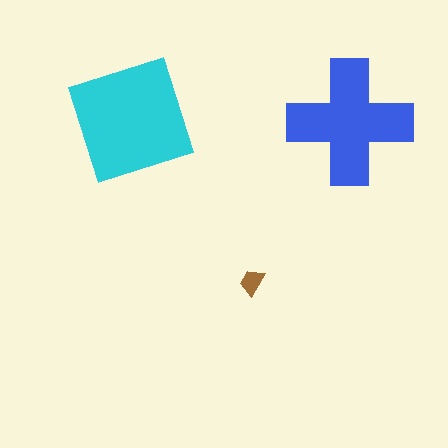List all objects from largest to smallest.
The cyan square, the blue cross, the brown trapezoid.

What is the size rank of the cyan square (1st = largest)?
1st.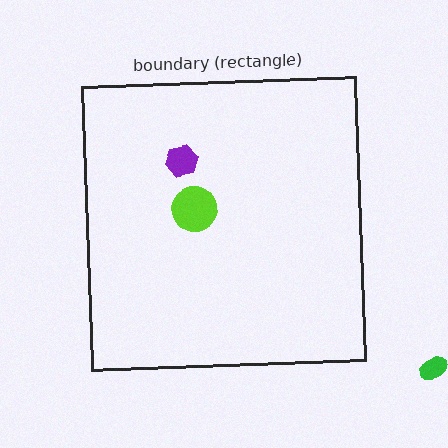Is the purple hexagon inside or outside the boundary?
Inside.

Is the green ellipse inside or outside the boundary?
Outside.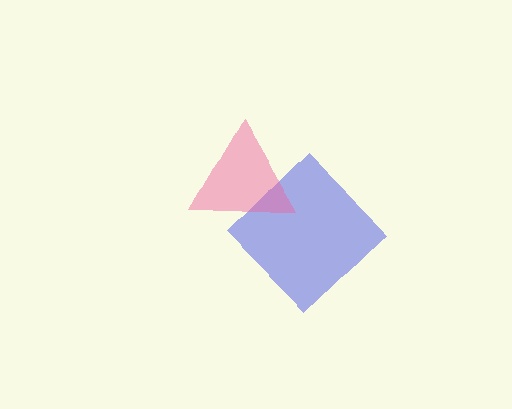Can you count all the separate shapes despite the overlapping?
Yes, there are 2 separate shapes.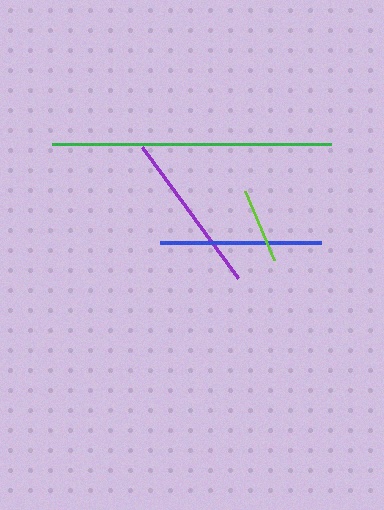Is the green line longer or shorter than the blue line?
The green line is longer than the blue line.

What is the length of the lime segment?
The lime segment is approximately 75 pixels long.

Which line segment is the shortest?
The lime line is the shortest at approximately 75 pixels.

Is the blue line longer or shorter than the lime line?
The blue line is longer than the lime line.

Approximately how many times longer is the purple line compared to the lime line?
The purple line is approximately 2.2 times the length of the lime line.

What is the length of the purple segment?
The purple segment is approximately 162 pixels long.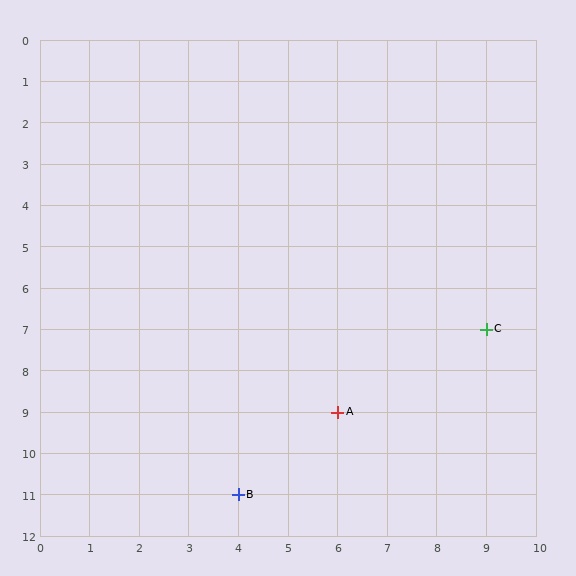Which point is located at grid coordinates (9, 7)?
Point C is at (9, 7).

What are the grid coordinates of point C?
Point C is at grid coordinates (9, 7).